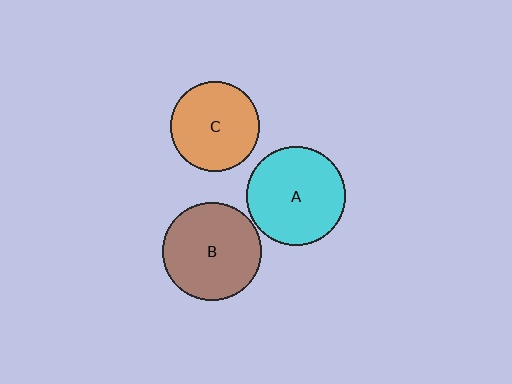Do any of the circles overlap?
No, none of the circles overlap.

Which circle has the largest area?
Circle A (cyan).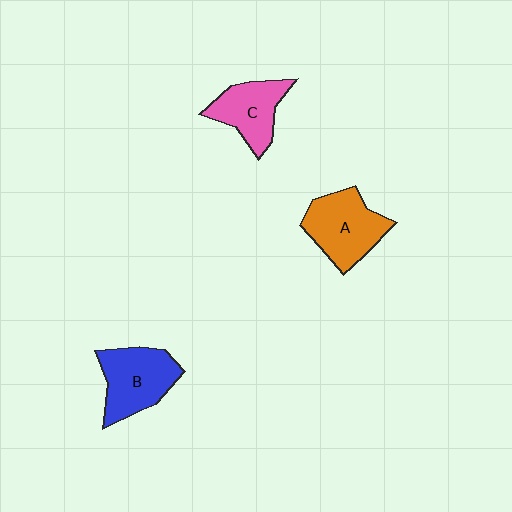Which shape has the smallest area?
Shape C (pink).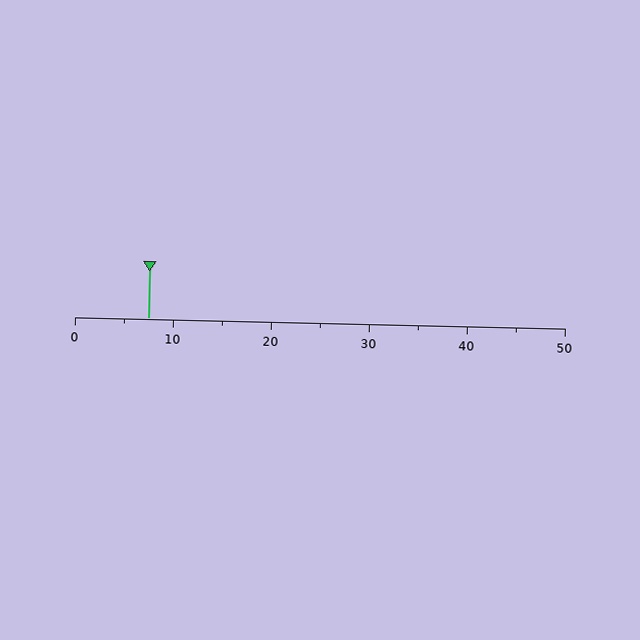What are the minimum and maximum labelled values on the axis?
The axis runs from 0 to 50.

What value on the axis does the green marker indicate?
The marker indicates approximately 7.5.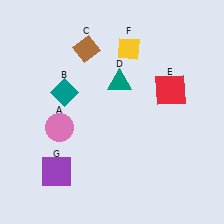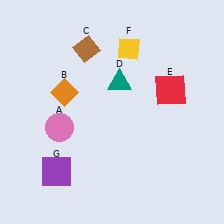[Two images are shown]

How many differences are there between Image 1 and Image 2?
There is 1 difference between the two images.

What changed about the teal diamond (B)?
In Image 1, B is teal. In Image 2, it changed to orange.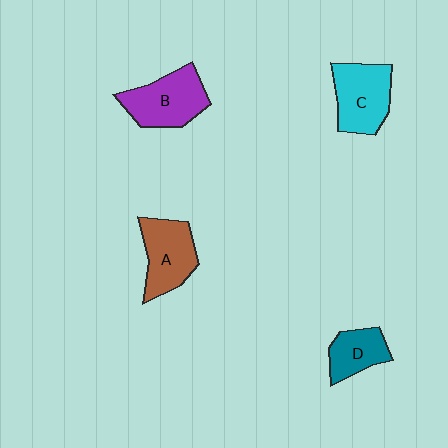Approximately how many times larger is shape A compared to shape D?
Approximately 1.5 times.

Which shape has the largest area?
Shape B (purple).